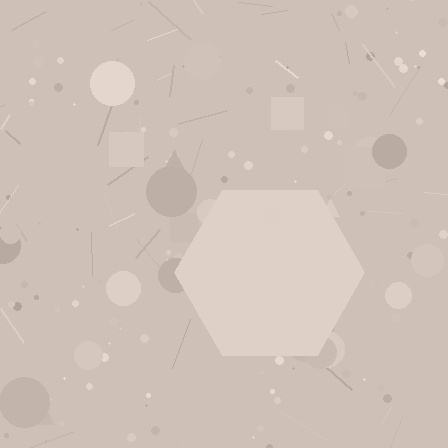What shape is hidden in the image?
A hexagon is hidden in the image.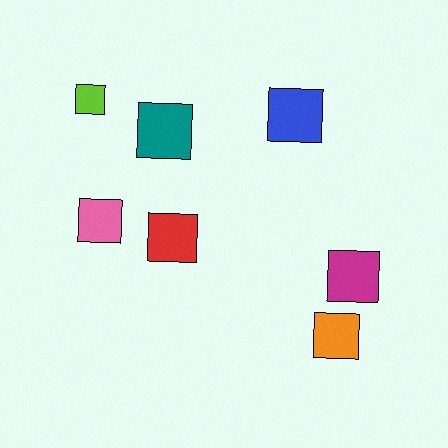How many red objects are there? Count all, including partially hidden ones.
There is 1 red object.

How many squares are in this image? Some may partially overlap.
There are 7 squares.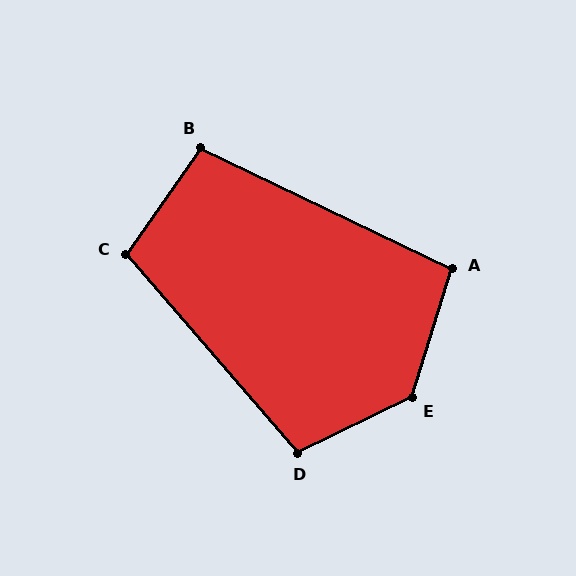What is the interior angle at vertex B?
Approximately 99 degrees (obtuse).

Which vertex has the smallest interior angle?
A, at approximately 98 degrees.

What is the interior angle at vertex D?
Approximately 105 degrees (obtuse).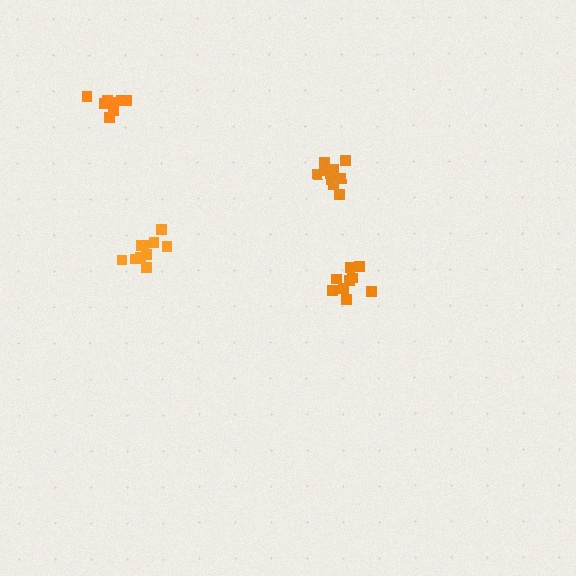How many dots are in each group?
Group 1: 9 dots, Group 2: 9 dots, Group 3: 8 dots, Group 4: 10 dots (36 total).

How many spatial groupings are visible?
There are 4 spatial groupings.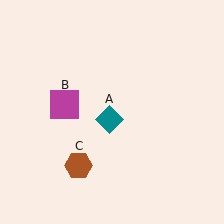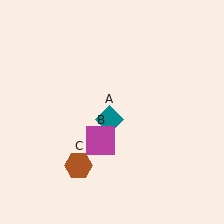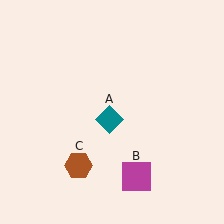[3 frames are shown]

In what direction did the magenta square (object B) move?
The magenta square (object B) moved down and to the right.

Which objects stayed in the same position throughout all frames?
Teal diamond (object A) and brown hexagon (object C) remained stationary.